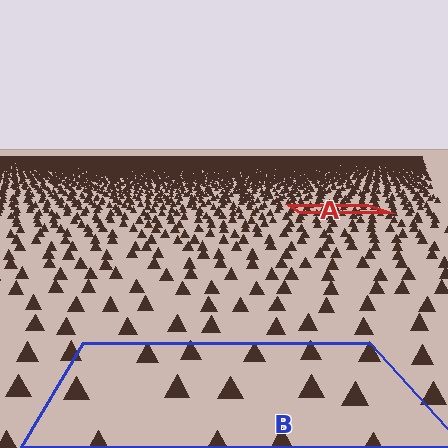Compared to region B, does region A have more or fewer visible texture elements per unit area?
Region A has more texture elements per unit area — they are packed more densely because it is farther away.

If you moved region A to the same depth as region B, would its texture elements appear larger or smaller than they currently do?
They would appear larger. At a closer depth, the same texture elements are projected at a bigger on-screen size.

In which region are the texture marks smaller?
The texture marks are smaller in region A, because it is farther away.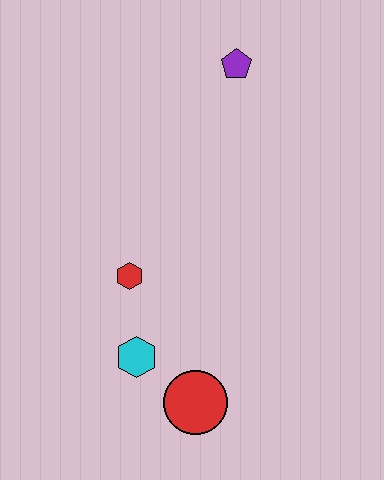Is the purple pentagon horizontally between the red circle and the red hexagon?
No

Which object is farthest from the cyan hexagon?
The purple pentagon is farthest from the cyan hexagon.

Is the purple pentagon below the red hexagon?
No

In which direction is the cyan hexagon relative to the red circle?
The cyan hexagon is to the left of the red circle.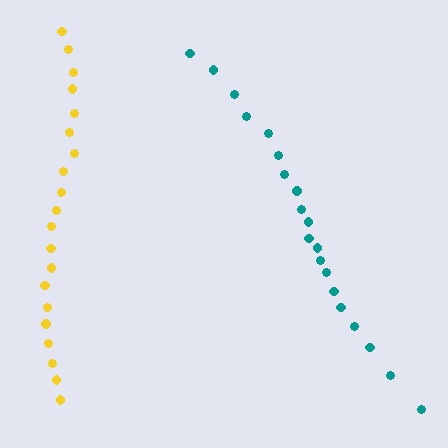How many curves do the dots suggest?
There are 2 distinct paths.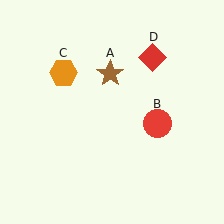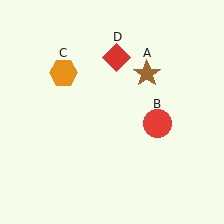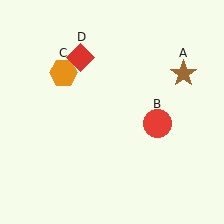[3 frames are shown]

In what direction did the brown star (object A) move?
The brown star (object A) moved right.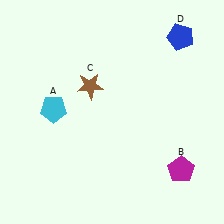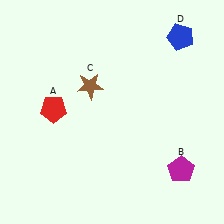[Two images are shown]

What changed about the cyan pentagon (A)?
In Image 1, A is cyan. In Image 2, it changed to red.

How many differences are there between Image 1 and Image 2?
There is 1 difference between the two images.